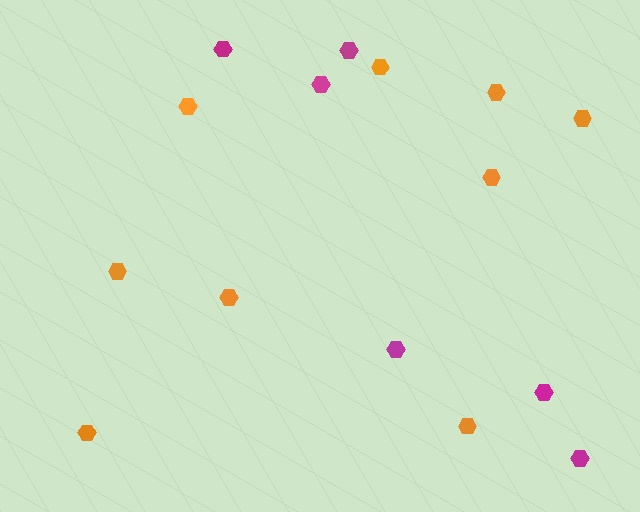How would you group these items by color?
There are 2 groups: one group of magenta hexagons (6) and one group of orange hexagons (9).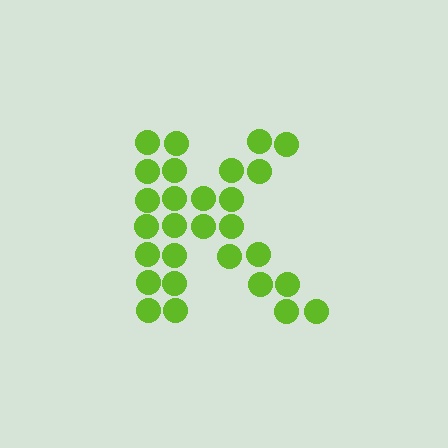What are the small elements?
The small elements are circles.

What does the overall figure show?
The overall figure shows the letter K.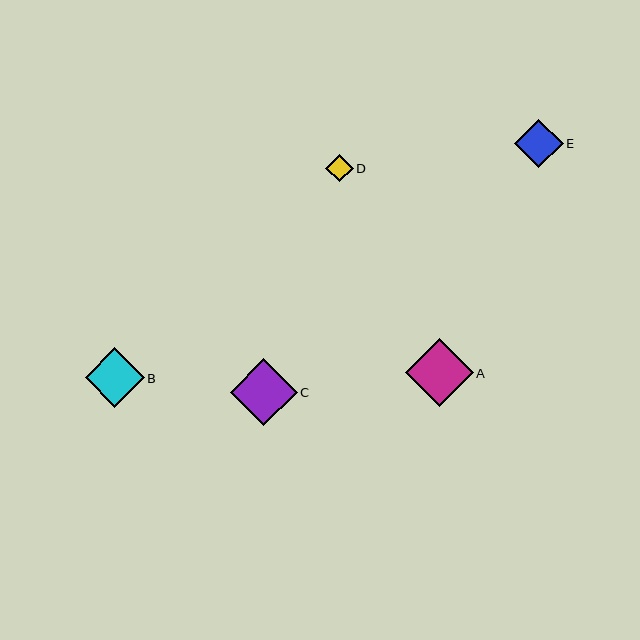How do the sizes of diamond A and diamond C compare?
Diamond A and diamond C are approximately the same size.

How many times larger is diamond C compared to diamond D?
Diamond C is approximately 2.4 times the size of diamond D.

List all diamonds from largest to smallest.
From largest to smallest: A, C, B, E, D.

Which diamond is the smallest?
Diamond D is the smallest with a size of approximately 28 pixels.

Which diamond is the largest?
Diamond A is the largest with a size of approximately 68 pixels.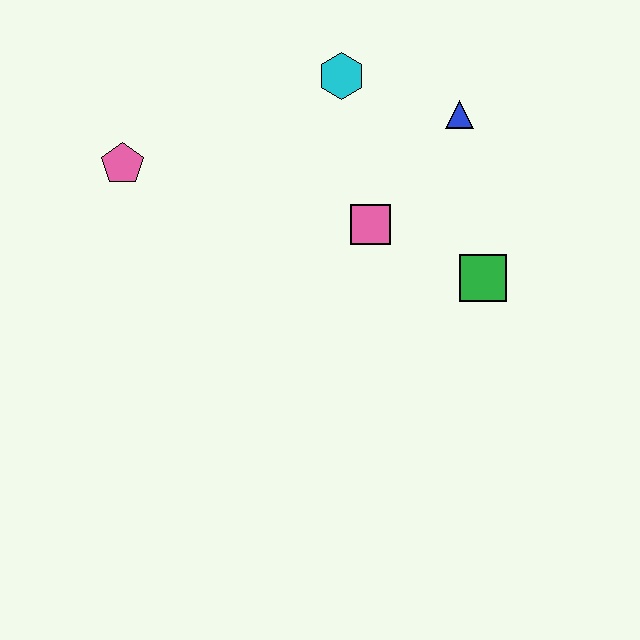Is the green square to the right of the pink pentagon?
Yes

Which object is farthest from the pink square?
The pink pentagon is farthest from the pink square.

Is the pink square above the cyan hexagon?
No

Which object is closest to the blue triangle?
The cyan hexagon is closest to the blue triangle.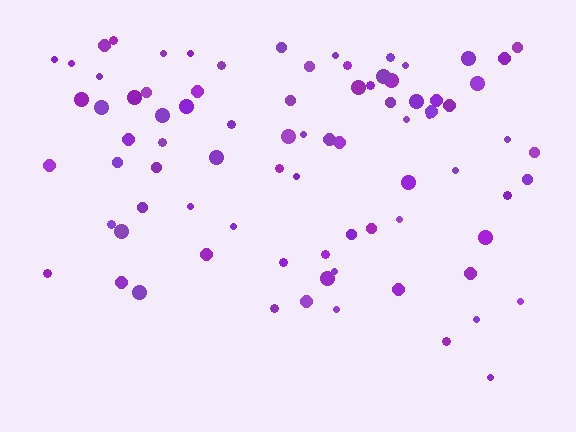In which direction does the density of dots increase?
From bottom to top, with the top side densest.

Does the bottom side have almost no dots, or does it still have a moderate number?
Still a moderate number, just noticeably fewer than the top.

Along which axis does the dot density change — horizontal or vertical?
Vertical.